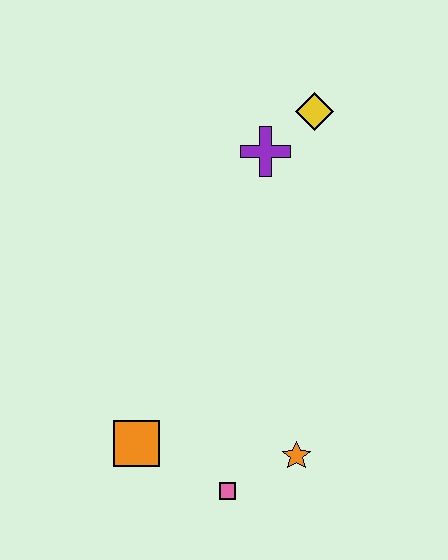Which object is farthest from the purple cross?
The pink square is farthest from the purple cross.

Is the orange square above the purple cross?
No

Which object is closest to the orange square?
The pink square is closest to the orange square.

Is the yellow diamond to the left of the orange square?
No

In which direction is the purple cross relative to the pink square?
The purple cross is above the pink square.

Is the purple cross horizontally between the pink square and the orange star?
Yes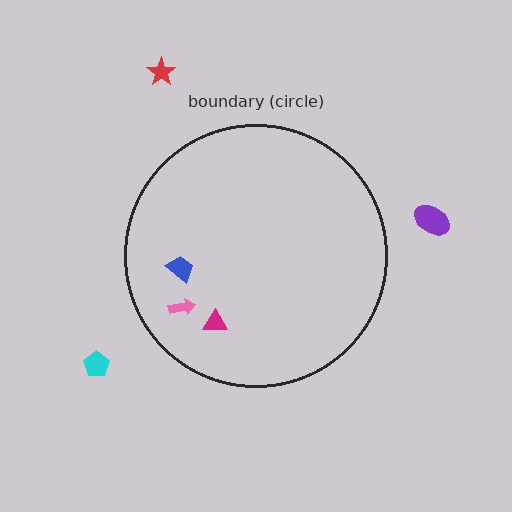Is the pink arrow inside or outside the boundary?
Inside.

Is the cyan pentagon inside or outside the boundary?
Outside.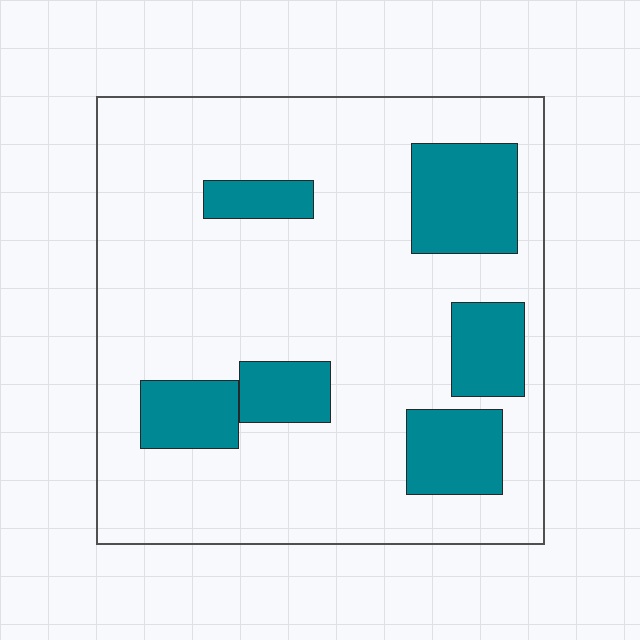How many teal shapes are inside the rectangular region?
6.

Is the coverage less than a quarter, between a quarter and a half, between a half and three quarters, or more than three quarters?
Less than a quarter.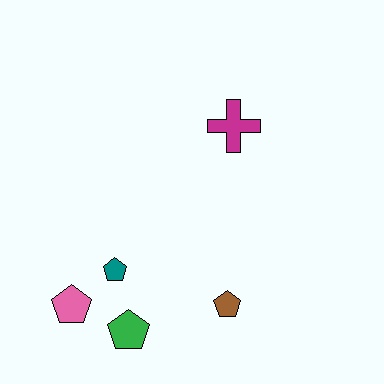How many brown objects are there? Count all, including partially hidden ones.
There is 1 brown object.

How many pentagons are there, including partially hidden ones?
There are 4 pentagons.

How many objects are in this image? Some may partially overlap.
There are 5 objects.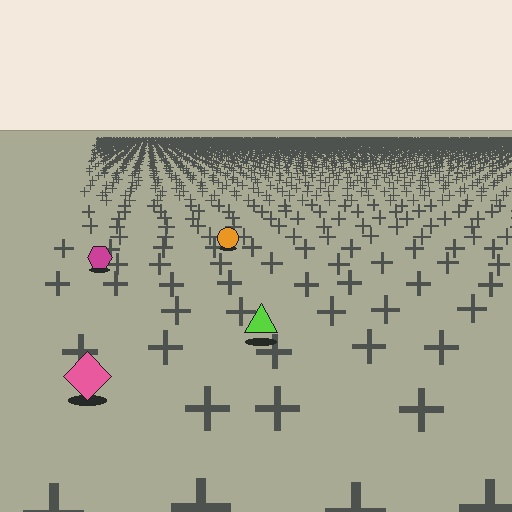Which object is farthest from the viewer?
The orange circle is farthest from the viewer. It appears smaller and the ground texture around it is denser.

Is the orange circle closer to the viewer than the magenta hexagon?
No. The magenta hexagon is closer — you can tell from the texture gradient: the ground texture is coarser near it.